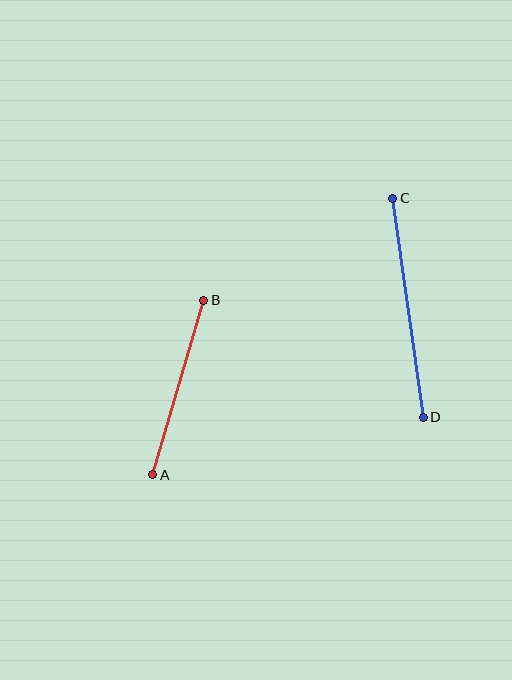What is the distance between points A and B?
The distance is approximately 182 pixels.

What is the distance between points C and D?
The distance is approximately 221 pixels.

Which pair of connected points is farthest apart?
Points C and D are farthest apart.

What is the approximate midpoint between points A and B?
The midpoint is at approximately (178, 388) pixels.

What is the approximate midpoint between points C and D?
The midpoint is at approximately (408, 308) pixels.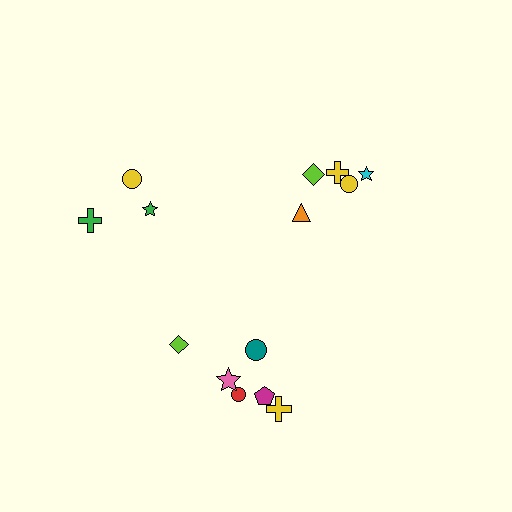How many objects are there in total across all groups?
There are 14 objects.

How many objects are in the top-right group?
There are 5 objects.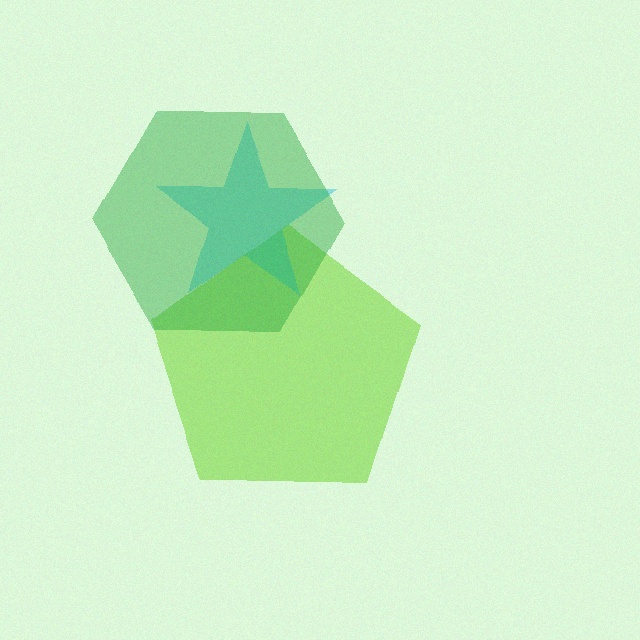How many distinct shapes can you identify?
There are 3 distinct shapes: a lime pentagon, a cyan star, a green hexagon.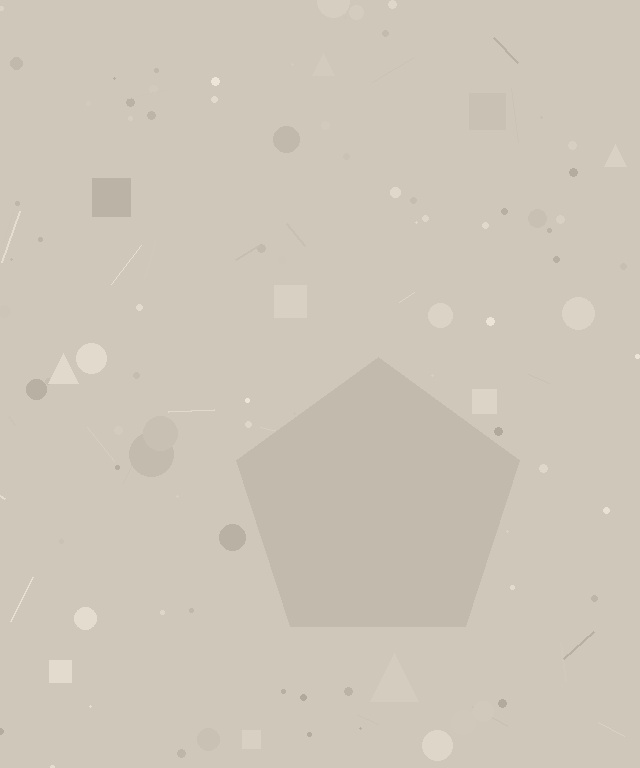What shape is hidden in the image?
A pentagon is hidden in the image.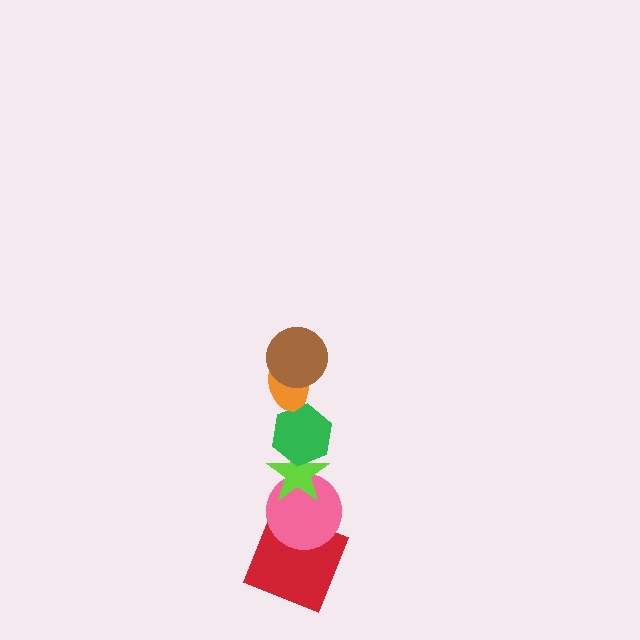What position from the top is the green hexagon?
The green hexagon is 3rd from the top.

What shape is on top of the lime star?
The green hexagon is on top of the lime star.